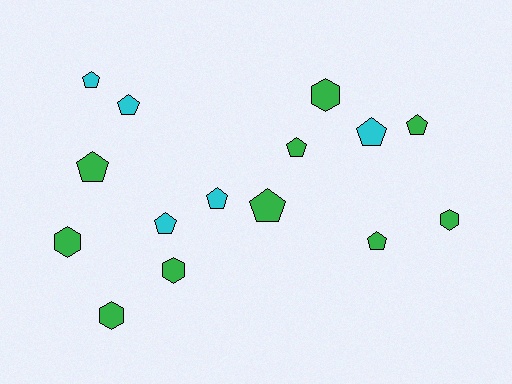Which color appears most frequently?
Green, with 10 objects.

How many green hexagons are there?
There are 5 green hexagons.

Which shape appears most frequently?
Pentagon, with 10 objects.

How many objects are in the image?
There are 15 objects.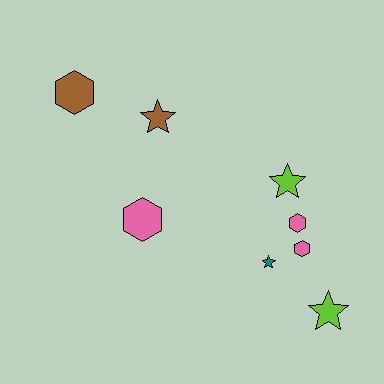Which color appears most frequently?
Pink, with 3 objects.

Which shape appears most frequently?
Star, with 4 objects.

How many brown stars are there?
There is 1 brown star.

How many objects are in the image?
There are 8 objects.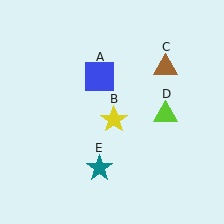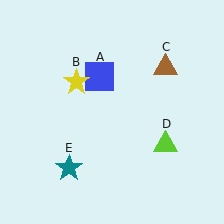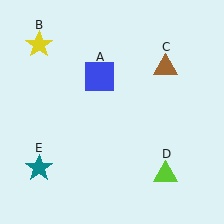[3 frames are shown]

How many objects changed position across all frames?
3 objects changed position: yellow star (object B), lime triangle (object D), teal star (object E).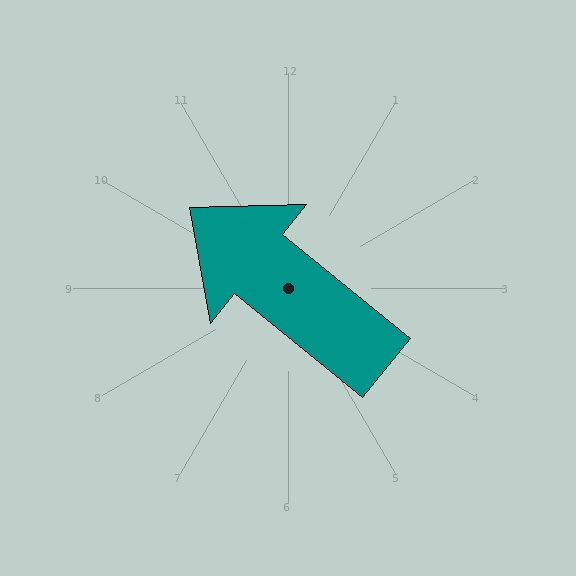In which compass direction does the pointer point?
Northwest.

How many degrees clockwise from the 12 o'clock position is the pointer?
Approximately 309 degrees.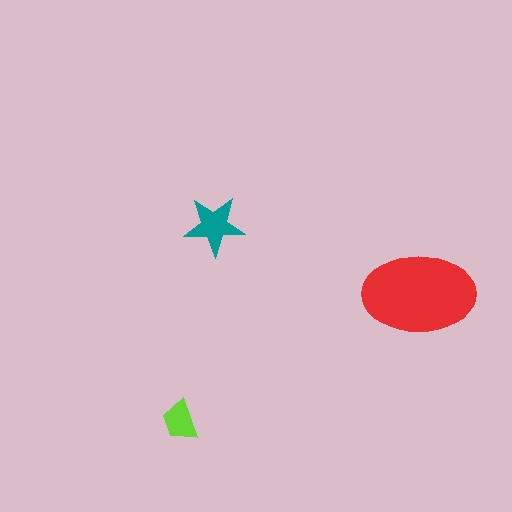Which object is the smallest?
The lime trapezoid.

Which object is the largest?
The red ellipse.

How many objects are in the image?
There are 3 objects in the image.